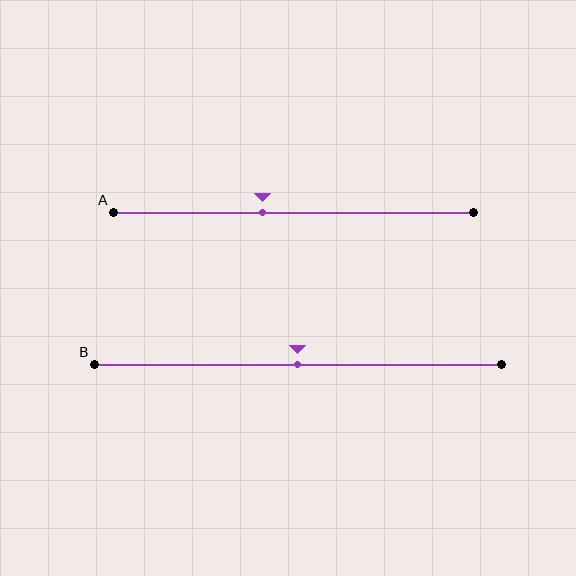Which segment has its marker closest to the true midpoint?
Segment B has its marker closest to the true midpoint.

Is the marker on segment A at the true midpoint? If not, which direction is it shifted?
No, the marker on segment A is shifted to the left by about 9% of the segment length.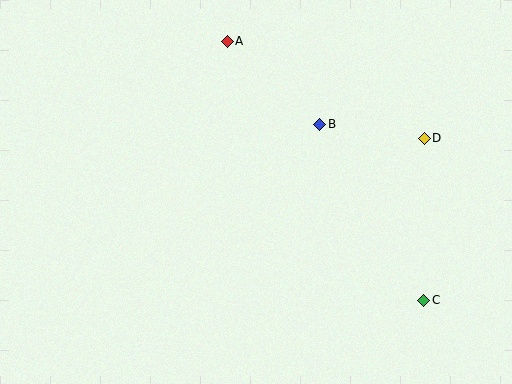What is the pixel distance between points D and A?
The distance between D and A is 220 pixels.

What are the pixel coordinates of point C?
Point C is at (424, 300).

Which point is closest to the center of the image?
Point B at (320, 124) is closest to the center.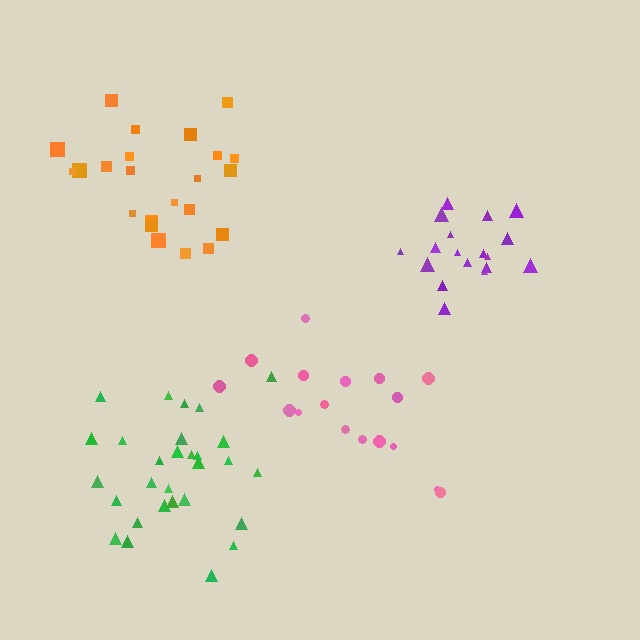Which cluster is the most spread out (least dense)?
Pink.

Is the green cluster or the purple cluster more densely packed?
Purple.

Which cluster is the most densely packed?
Purple.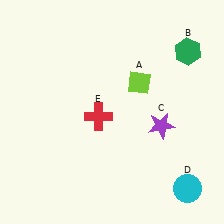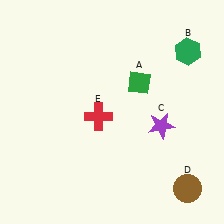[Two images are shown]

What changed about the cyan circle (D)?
In Image 1, D is cyan. In Image 2, it changed to brown.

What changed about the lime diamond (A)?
In Image 1, A is lime. In Image 2, it changed to green.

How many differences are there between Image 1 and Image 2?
There are 2 differences between the two images.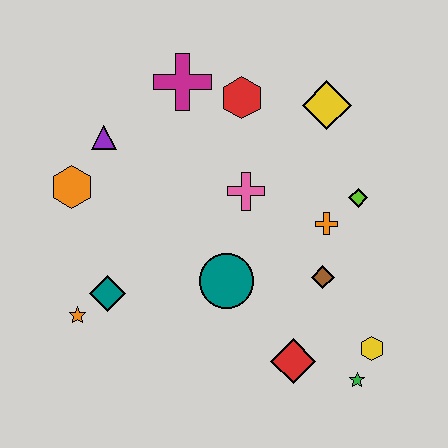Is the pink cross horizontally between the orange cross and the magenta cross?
Yes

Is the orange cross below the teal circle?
No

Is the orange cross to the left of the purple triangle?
No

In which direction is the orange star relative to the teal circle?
The orange star is to the left of the teal circle.